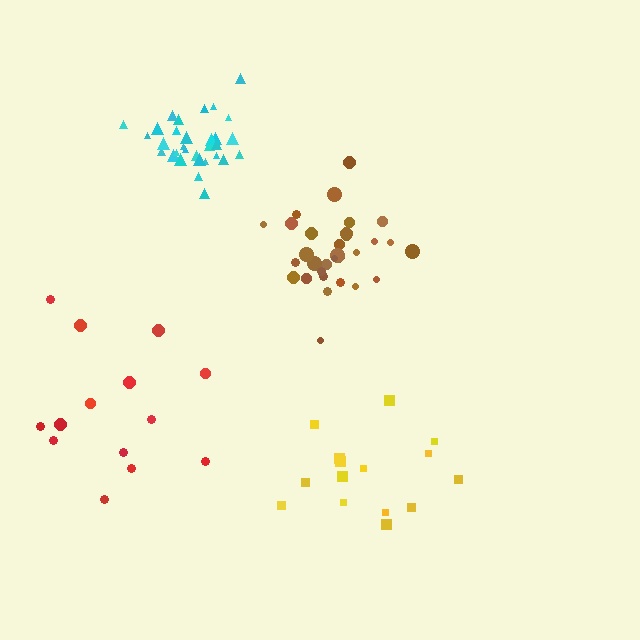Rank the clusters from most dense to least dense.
cyan, brown, yellow, red.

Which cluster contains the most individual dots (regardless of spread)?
Cyan (32).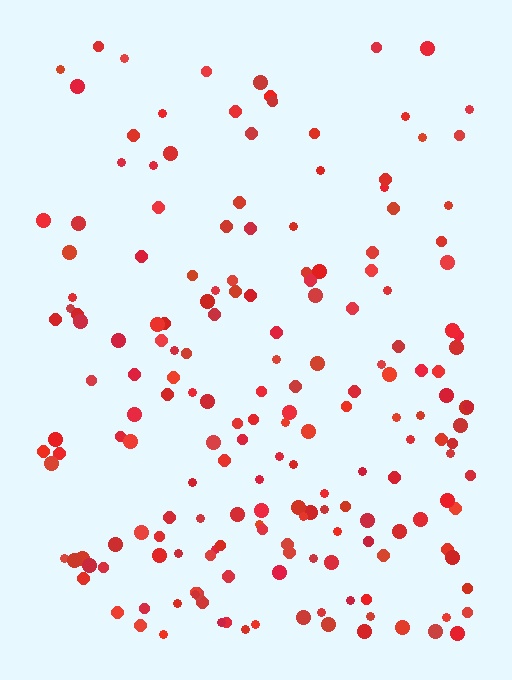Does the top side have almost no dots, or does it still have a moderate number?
Still a moderate number, just noticeably fewer than the bottom.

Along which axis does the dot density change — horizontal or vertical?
Vertical.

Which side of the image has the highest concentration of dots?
The bottom.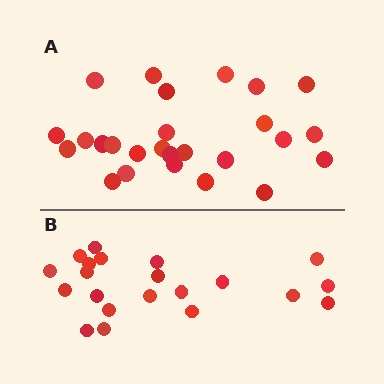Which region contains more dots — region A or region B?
Region A (the top region) has more dots.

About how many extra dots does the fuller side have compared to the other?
Region A has about 5 more dots than region B.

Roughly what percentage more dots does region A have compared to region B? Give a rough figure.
About 25% more.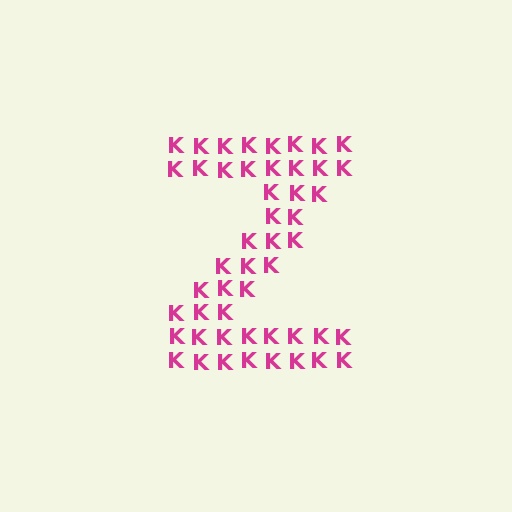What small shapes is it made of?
It is made of small letter K's.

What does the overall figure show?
The overall figure shows the letter Z.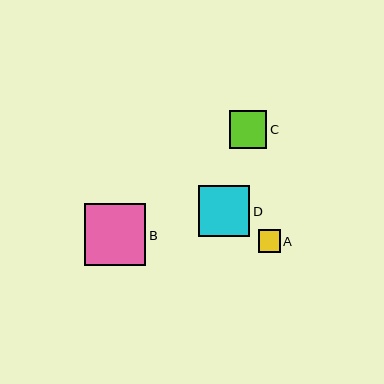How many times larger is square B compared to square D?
Square B is approximately 1.2 times the size of square D.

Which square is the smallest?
Square A is the smallest with a size of approximately 22 pixels.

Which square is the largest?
Square B is the largest with a size of approximately 61 pixels.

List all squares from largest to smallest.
From largest to smallest: B, D, C, A.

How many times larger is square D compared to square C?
Square D is approximately 1.4 times the size of square C.